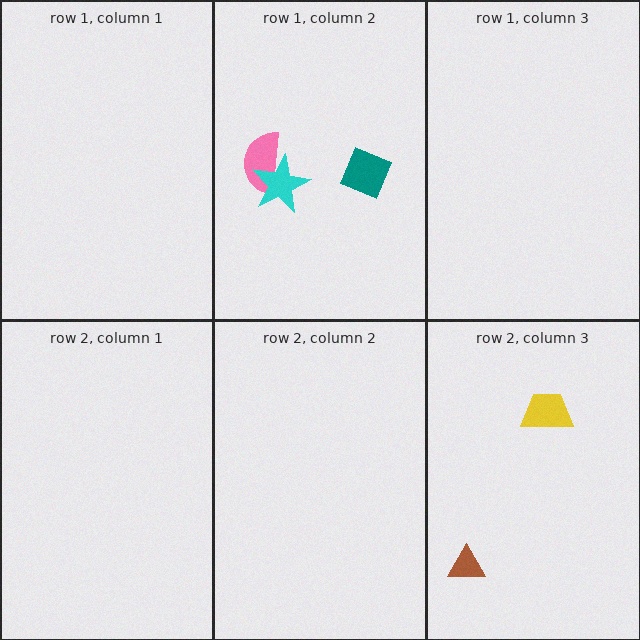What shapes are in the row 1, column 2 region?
The teal diamond, the pink semicircle, the cyan star.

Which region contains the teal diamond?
The row 1, column 2 region.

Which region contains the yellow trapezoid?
The row 2, column 3 region.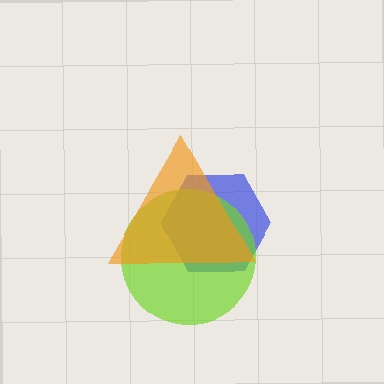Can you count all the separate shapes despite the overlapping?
Yes, there are 3 separate shapes.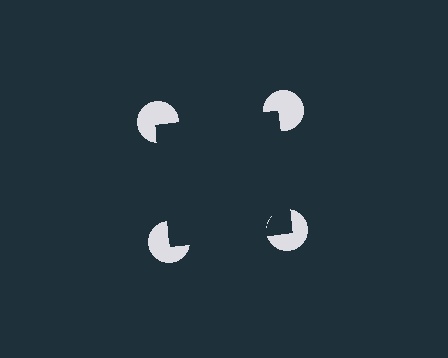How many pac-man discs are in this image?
There are 4 — one at each vertex of the illusory square.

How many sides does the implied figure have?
4 sides.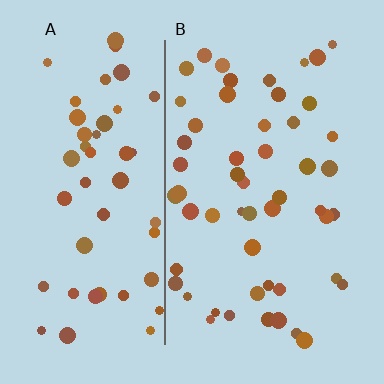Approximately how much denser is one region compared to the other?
Approximately 1.0× — region B over region A.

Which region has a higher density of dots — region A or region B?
B (the right).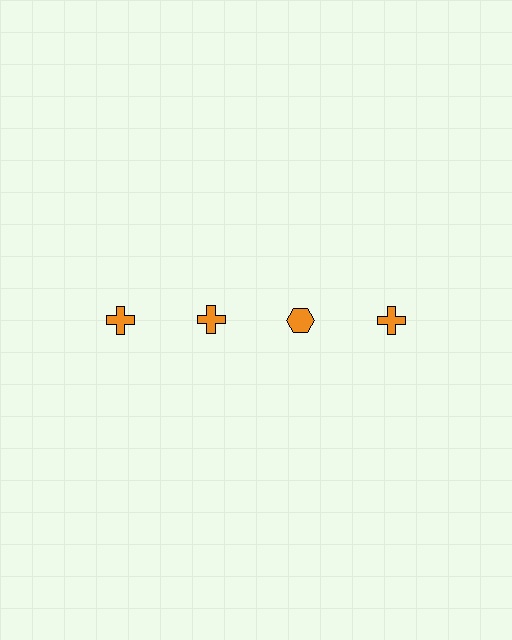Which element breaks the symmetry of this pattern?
The orange hexagon in the top row, center column breaks the symmetry. All other shapes are orange crosses.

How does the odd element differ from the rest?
It has a different shape: hexagon instead of cross.